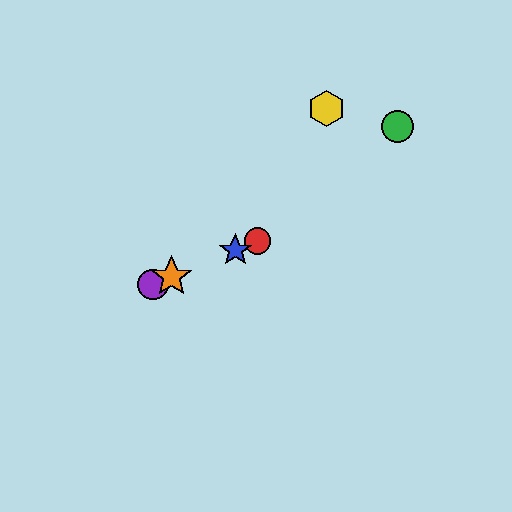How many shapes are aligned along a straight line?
4 shapes (the red circle, the blue star, the purple circle, the orange star) are aligned along a straight line.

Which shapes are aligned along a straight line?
The red circle, the blue star, the purple circle, the orange star are aligned along a straight line.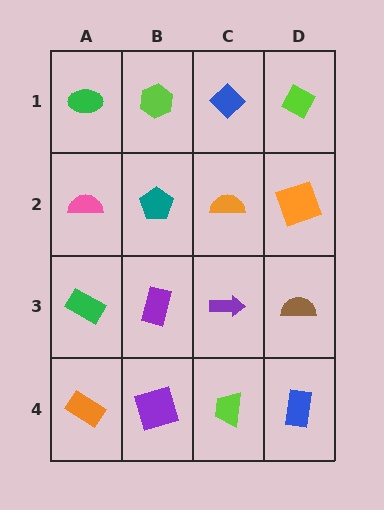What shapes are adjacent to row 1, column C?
An orange semicircle (row 2, column C), a lime hexagon (row 1, column B), a lime diamond (row 1, column D).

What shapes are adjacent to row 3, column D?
An orange square (row 2, column D), a blue rectangle (row 4, column D), a purple arrow (row 3, column C).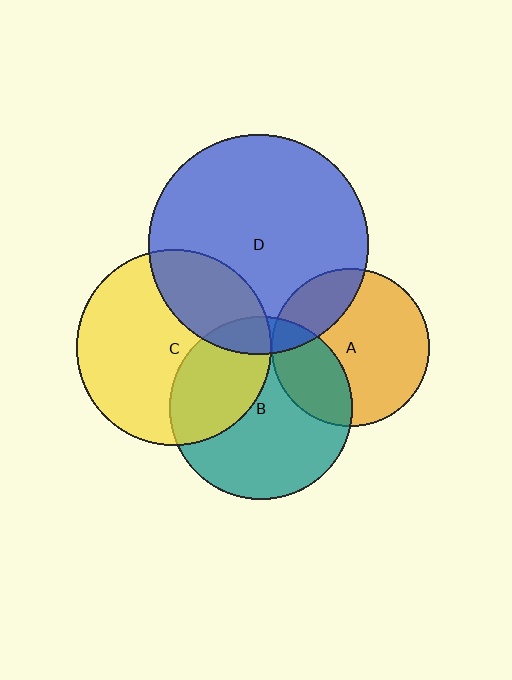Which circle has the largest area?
Circle D (blue).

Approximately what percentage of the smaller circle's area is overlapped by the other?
Approximately 25%.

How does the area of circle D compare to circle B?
Approximately 1.5 times.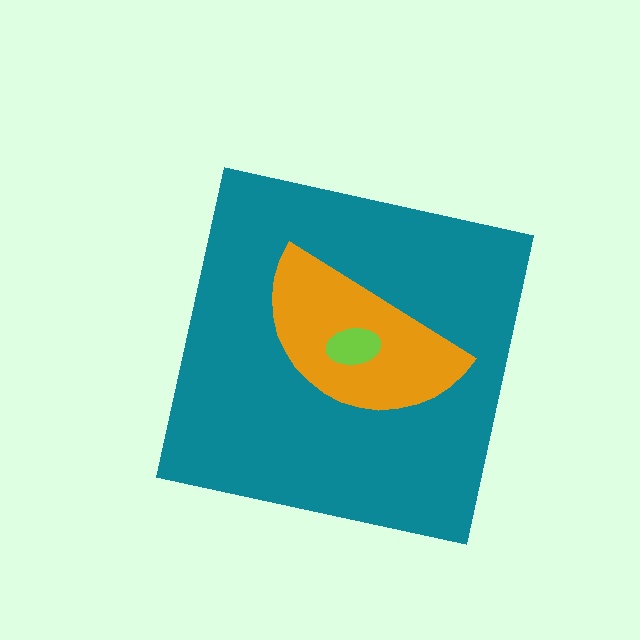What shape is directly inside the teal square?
The orange semicircle.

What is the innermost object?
The lime ellipse.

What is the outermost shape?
The teal square.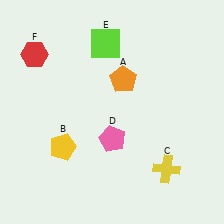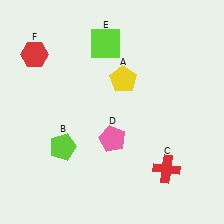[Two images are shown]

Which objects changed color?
A changed from orange to yellow. B changed from yellow to lime. C changed from yellow to red.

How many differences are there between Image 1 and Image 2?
There are 3 differences between the two images.